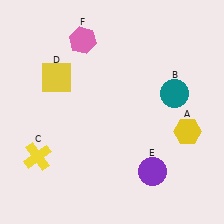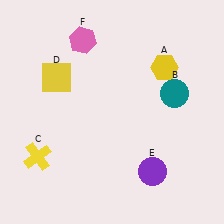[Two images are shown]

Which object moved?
The yellow hexagon (A) moved up.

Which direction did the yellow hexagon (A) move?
The yellow hexagon (A) moved up.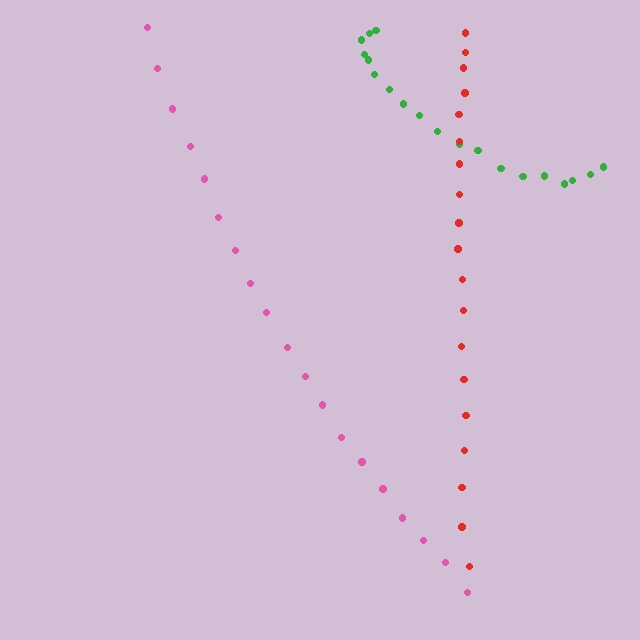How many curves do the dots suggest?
There are 3 distinct paths.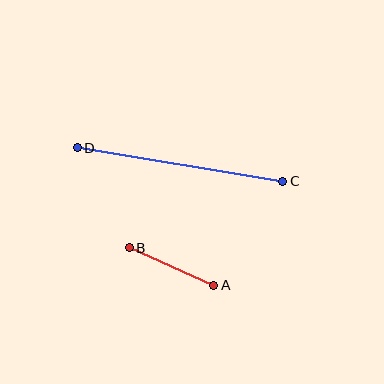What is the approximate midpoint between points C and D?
The midpoint is at approximately (180, 165) pixels.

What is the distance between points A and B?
The distance is approximately 92 pixels.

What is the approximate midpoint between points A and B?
The midpoint is at approximately (172, 267) pixels.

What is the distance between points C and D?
The distance is approximately 208 pixels.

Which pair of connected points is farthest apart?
Points C and D are farthest apart.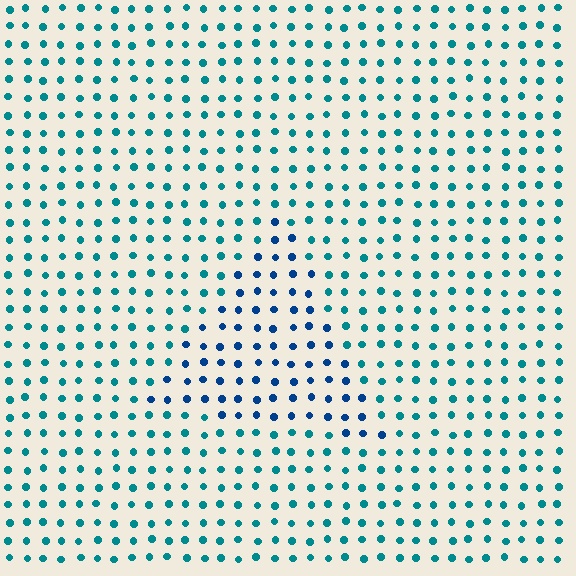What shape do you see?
I see a triangle.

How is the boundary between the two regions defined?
The boundary is defined purely by a slight shift in hue (about 32 degrees). Spacing, size, and orientation are identical on both sides.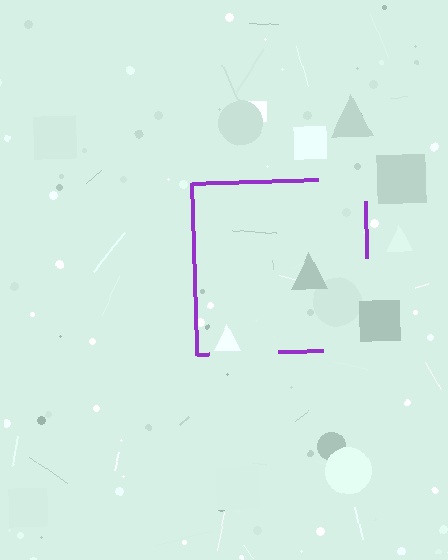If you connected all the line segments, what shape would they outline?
They would outline a square.